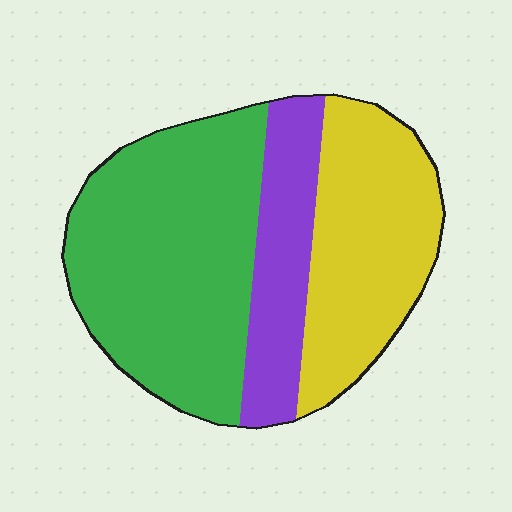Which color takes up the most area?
Green, at roughly 50%.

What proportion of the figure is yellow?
Yellow takes up about one third (1/3) of the figure.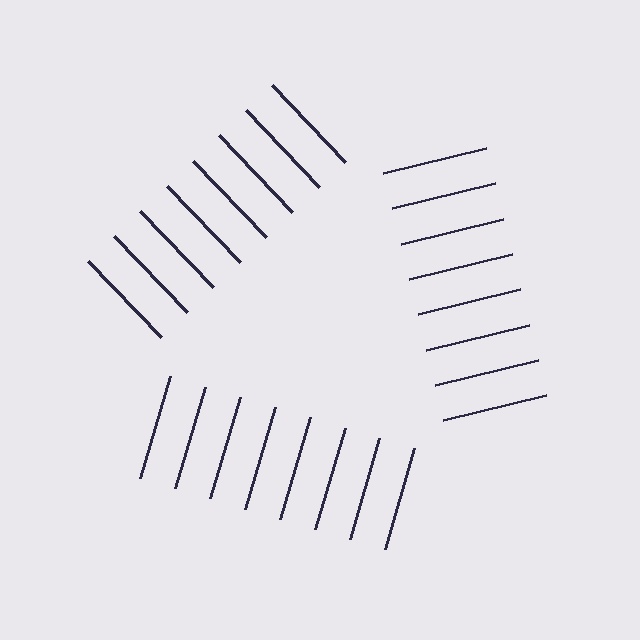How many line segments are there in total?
24 — 8 along each of the 3 edges.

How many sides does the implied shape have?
3 sides — the line-ends trace a triangle.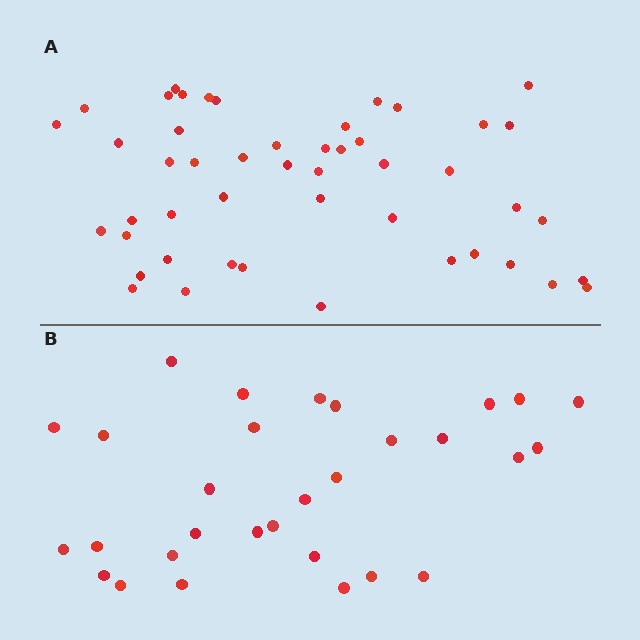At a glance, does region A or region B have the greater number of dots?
Region A (the top region) has more dots.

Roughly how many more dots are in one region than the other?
Region A has approximately 20 more dots than region B.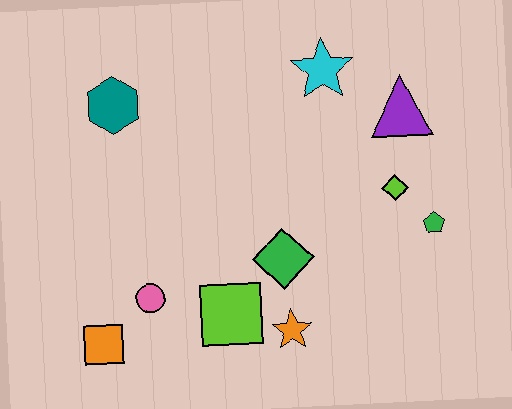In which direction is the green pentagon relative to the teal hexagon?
The green pentagon is to the right of the teal hexagon.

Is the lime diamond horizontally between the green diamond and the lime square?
No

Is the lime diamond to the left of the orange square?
No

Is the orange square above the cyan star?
No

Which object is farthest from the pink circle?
The purple triangle is farthest from the pink circle.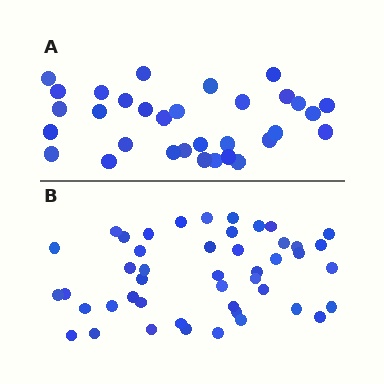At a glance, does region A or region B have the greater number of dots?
Region B (the bottom region) has more dots.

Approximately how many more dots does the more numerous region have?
Region B has approximately 15 more dots than region A.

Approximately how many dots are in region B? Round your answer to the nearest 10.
About 50 dots. (The exact count is 46, which rounds to 50.)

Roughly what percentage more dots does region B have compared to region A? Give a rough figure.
About 45% more.